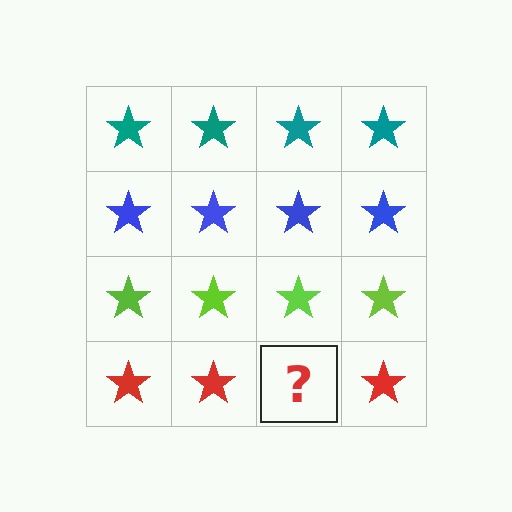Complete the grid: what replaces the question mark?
The question mark should be replaced with a red star.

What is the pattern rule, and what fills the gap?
The rule is that each row has a consistent color. The gap should be filled with a red star.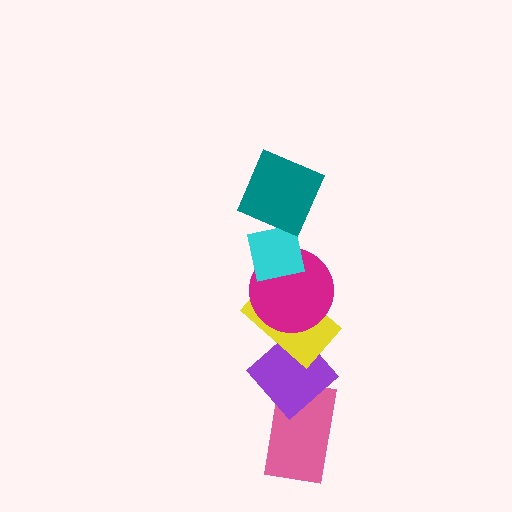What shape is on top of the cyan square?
The teal square is on top of the cyan square.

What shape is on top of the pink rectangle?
The purple diamond is on top of the pink rectangle.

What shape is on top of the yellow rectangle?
The magenta circle is on top of the yellow rectangle.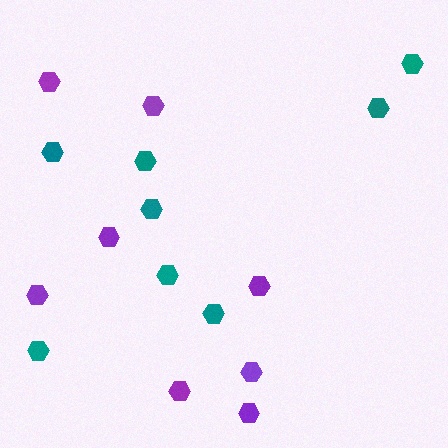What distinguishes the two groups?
There are 2 groups: one group of purple hexagons (8) and one group of teal hexagons (8).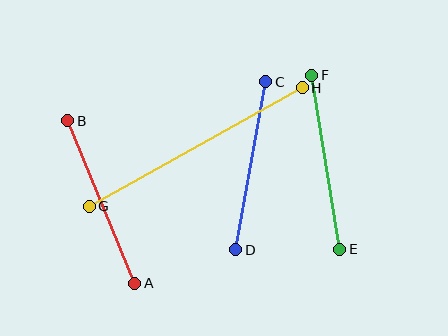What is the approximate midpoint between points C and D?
The midpoint is at approximately (251, 166) pixels.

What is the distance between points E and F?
The distance is approximately 176 pixels.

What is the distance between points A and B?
The distance is approximately 176 pixels.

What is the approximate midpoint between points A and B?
The midpoint is at approximately (101, 202) pixels.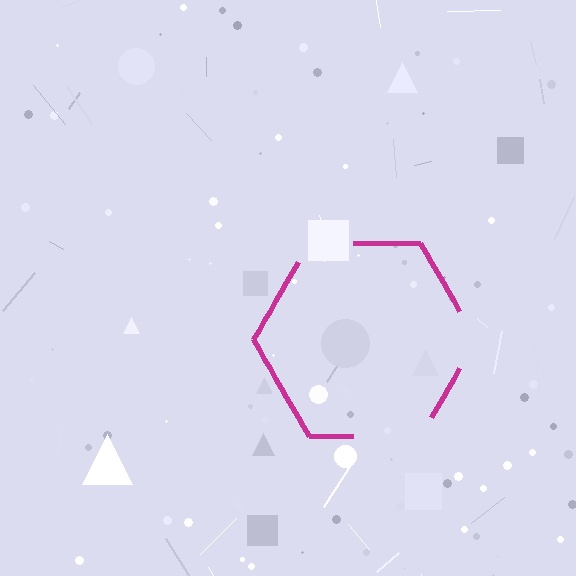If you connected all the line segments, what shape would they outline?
They would outline a hexagon.